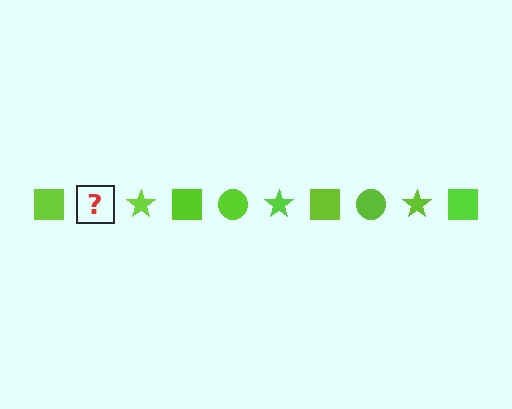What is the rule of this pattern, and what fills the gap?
The rule is that the pattern cycles through square, circle, star shapes in lime. The gap should be filled with a lime circle.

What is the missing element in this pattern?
The missing element is a lime circle.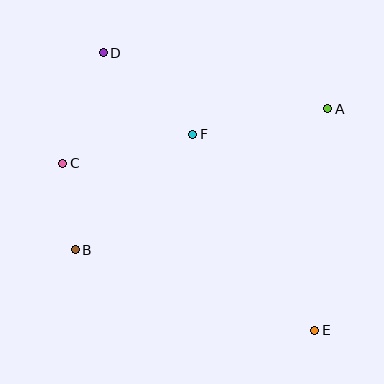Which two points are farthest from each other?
Points D and E are farthest from each other.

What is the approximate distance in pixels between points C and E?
The distance between C and E is approximately 302 pixels.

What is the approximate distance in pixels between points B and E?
The distance between B and E is approximately 253 pixels.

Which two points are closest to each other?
Points B and C are closest to each other.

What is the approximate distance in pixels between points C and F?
The distance between C and F is approximately 133 pixels.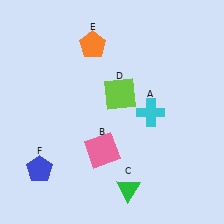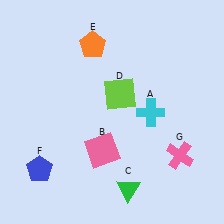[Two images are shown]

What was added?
A pink cross (G) was added in Image 2.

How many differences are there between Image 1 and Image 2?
There is 1 difference between the two images.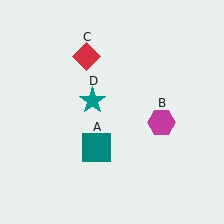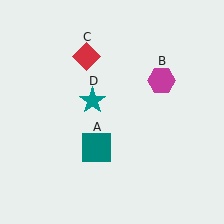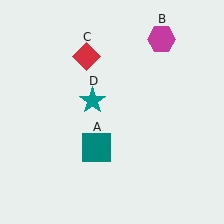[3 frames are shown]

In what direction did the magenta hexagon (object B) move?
The magenta hexagon (object B) moved up.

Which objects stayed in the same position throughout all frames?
Teal square (object A) and red diamond (object C) and teal star (object D) remained stationary.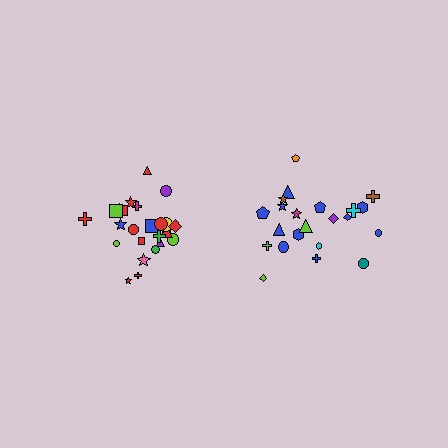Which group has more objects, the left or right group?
The left group.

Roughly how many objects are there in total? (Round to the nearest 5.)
Roughly 45 objects in total.